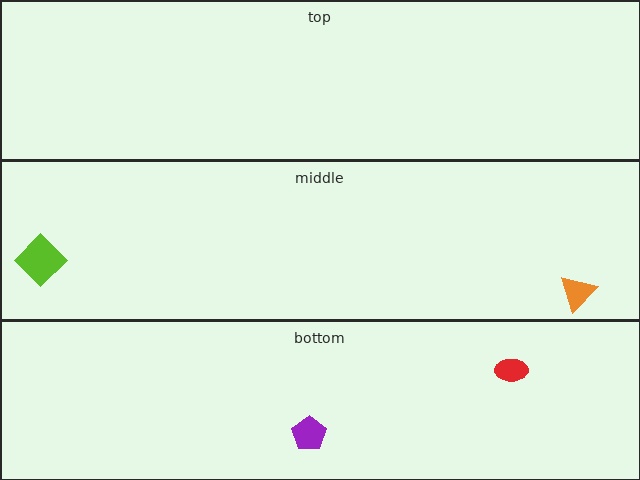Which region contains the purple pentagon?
The bottom region.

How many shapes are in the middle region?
2.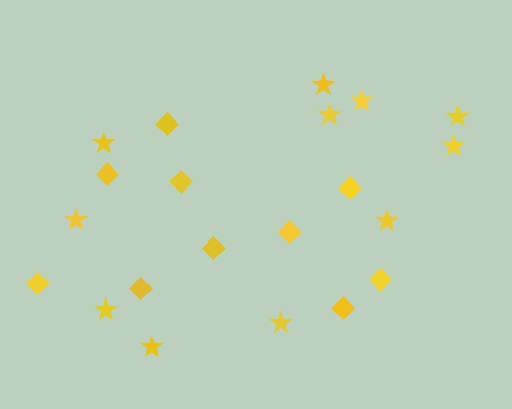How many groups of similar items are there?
There are 2 groups: one group of diamonds (10) and one group of stars (11).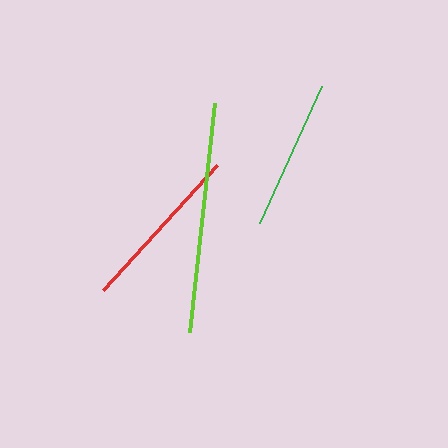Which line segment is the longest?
The lime line is the longest at approximately 231 pixels.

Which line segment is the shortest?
The green line is the shortest at approximately 151 pixels.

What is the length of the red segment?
The red segment is approximately 170 pixels long.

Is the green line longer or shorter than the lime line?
The lime line is longer than the green line.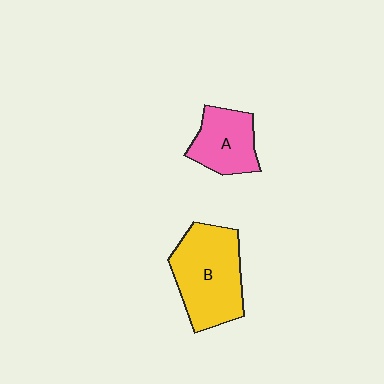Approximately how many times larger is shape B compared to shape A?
Approximately 1.7 times.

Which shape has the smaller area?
Shape A (pink).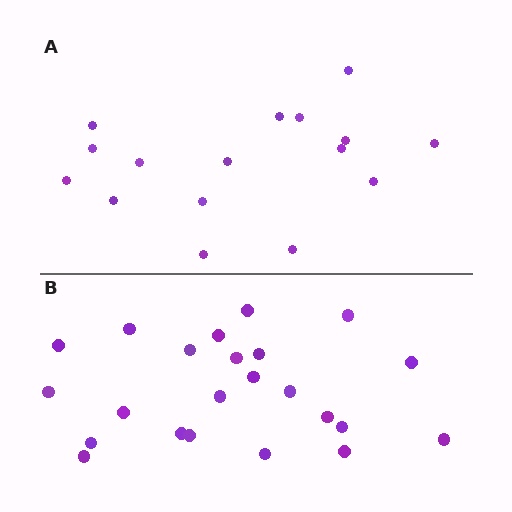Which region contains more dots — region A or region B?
Region B (the bottom region) has more dots.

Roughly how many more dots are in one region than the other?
Region B has roughly 8 or so more dots than region A.